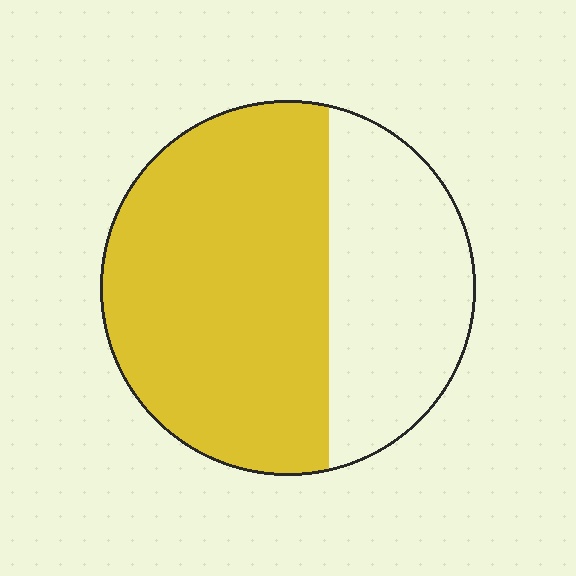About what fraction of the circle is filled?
About five eighths (5/8).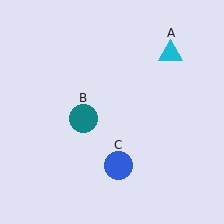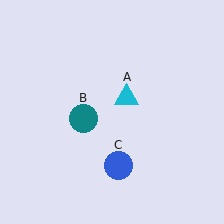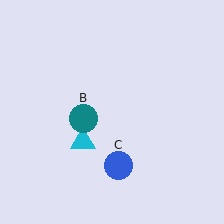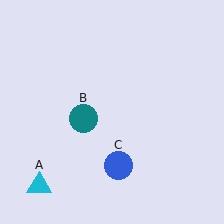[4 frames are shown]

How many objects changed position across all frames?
1 object changed position: cyan triangle (object A).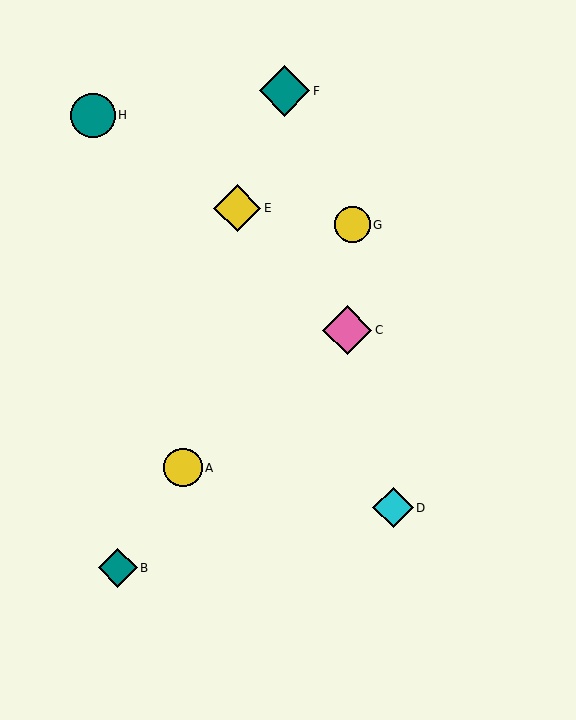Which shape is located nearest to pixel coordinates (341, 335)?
The pink diamond (labeled C) at (347, 330) is nearest to that location.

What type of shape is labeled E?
Shape E is a yellow diamond.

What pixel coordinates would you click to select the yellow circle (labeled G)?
Click at (352, 225) to select the yellow circle G.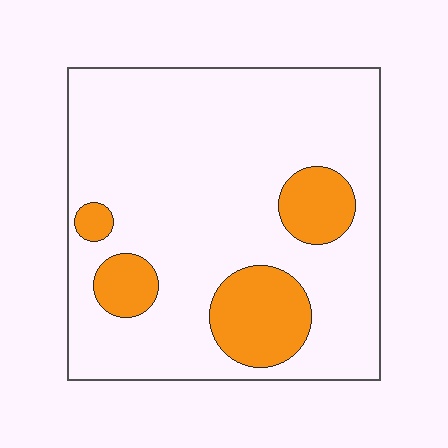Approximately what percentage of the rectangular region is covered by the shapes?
Approximately 20%.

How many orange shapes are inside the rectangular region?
4.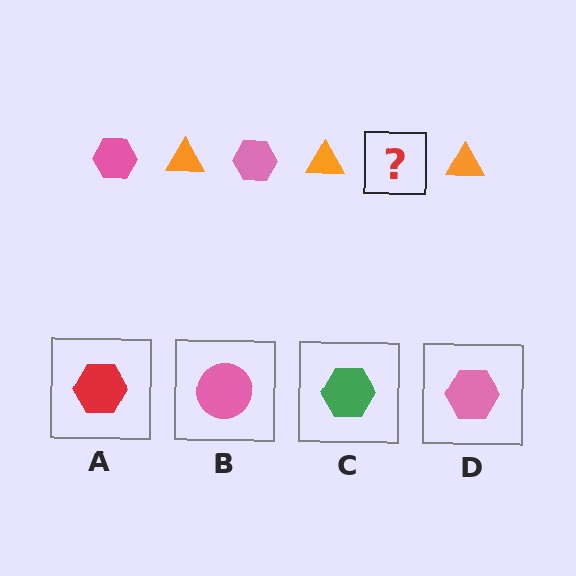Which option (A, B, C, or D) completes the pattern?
D.